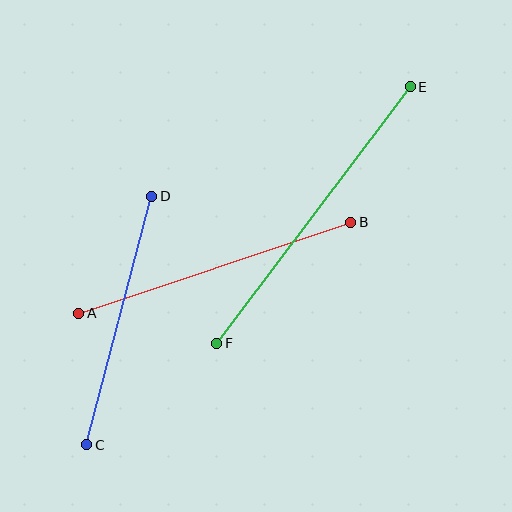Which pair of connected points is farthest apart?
Points E and F are farthest apart.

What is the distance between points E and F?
The distance is approximately 321 pixels.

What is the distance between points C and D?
The distance is approximately 257 pixels.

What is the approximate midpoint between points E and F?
The midpoint is at approximately (314, 215) pixels.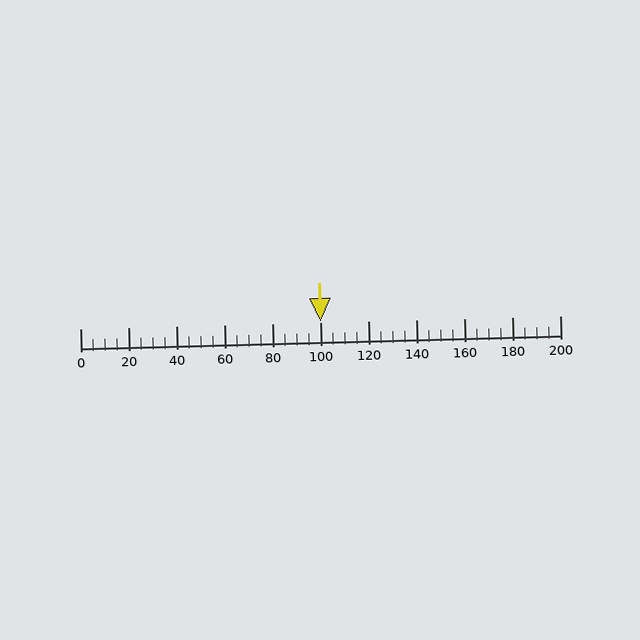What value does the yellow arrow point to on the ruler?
The yellow arrow points to approximately 100.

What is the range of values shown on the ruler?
The ruler shows values from 0 to 200.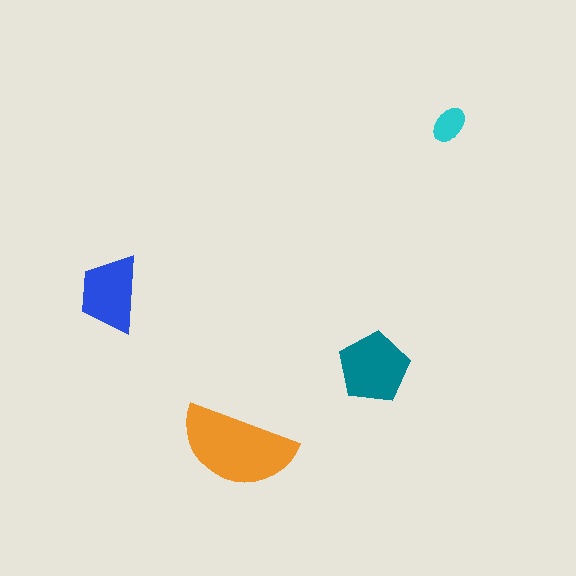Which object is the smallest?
The cyan ellipse.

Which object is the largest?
The orange semicircle.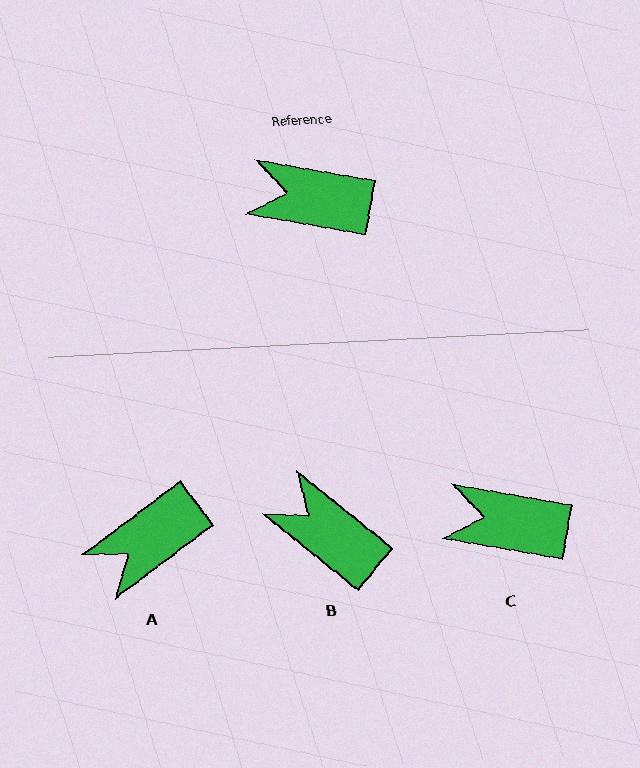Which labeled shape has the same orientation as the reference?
C.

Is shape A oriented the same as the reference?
No, it is off by about 47 degrees.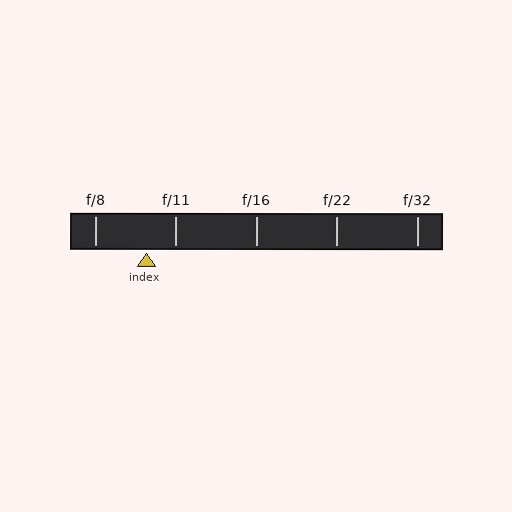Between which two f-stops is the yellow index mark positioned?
The index mark is between f/8 and f/11.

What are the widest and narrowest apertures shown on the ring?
The widest aperture shown is f/8 and the narrowest is f/32.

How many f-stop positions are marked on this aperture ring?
There are 5 f-stop positions marked.